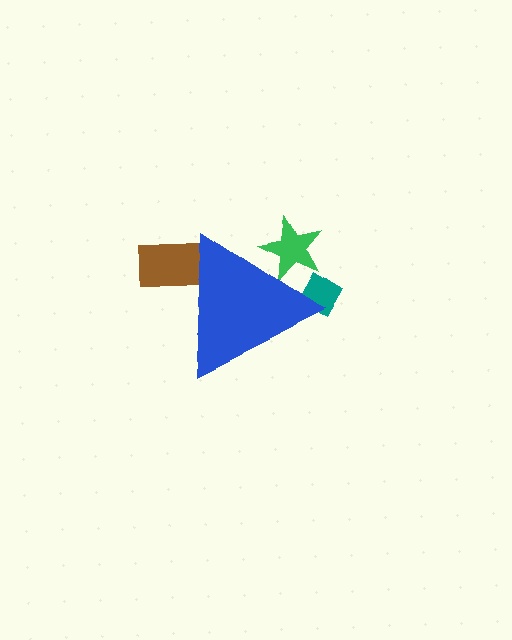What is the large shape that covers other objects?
A blue triangle.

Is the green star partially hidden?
Yes, the green star is partially hidden behind the blue triangle.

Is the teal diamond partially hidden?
Yes, the teal diamond is partially hidden behind the blue triangle.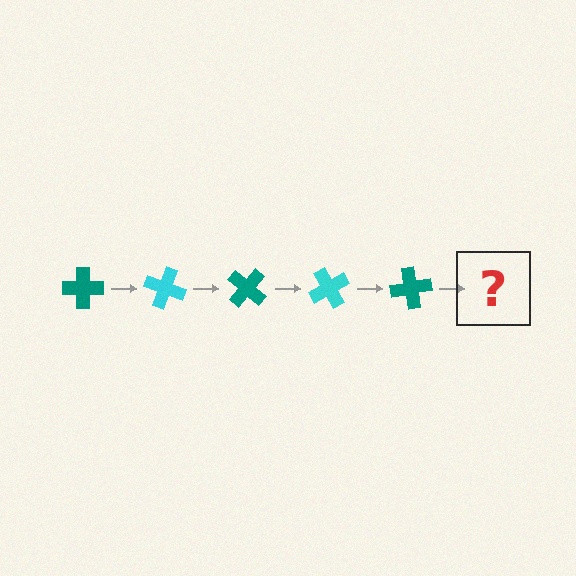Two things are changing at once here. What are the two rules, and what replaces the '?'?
The two rules are that it rotates 20 degrees each step and the color cycles through teal and cyan. The '?' should be a cyan cross, rotated 100 degrees from the start.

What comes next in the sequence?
The next element should be a cyan cross, rotated 100 degrees from the start.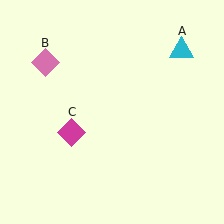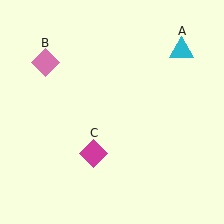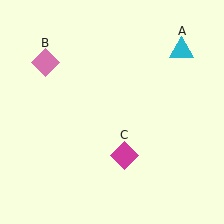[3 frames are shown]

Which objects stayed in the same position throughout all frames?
Cyan triangle (object A) and pink diamond (object B) remained stationary.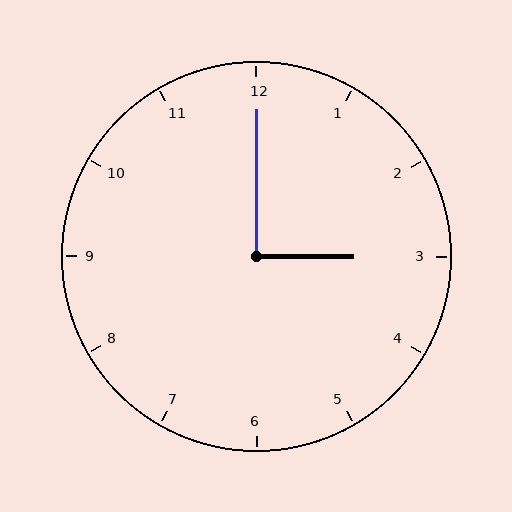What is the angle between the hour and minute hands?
Approximately 90 degrees.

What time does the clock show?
3:00.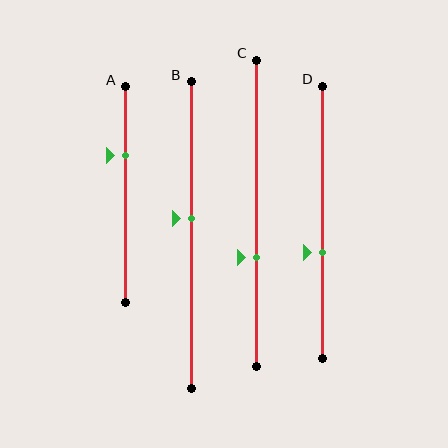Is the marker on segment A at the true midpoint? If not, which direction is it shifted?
No, the marker on segment A is shifted upward by about 18% of the segment length.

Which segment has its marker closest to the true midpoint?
Segment B has its marker closest to the true midpoint.